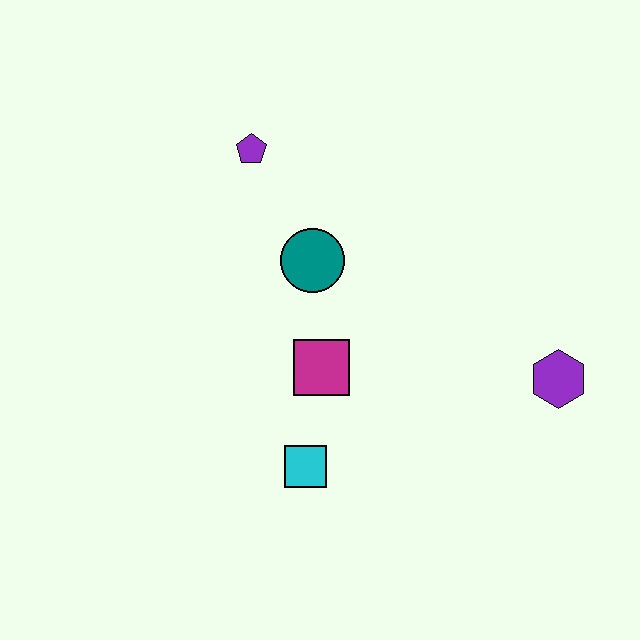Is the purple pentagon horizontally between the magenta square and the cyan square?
No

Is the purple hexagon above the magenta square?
No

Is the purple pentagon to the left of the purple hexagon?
Yes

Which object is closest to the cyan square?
The magenta square is closest to the cyan square.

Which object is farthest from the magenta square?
The purple hexagon is farthest from the magenta square.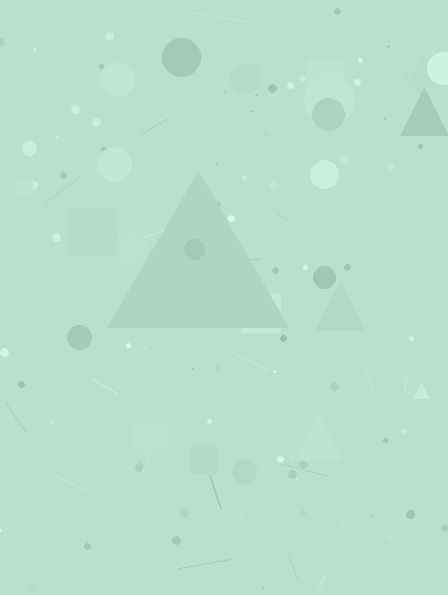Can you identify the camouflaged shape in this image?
The camouflaged shape is a triangle.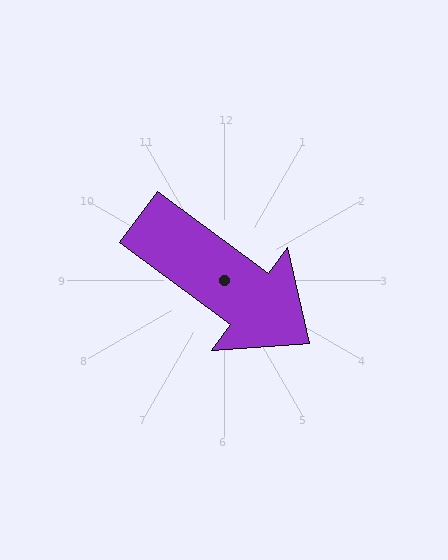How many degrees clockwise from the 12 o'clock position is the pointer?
Approximately 127 degrees.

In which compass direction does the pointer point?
Southeast.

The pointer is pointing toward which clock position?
Roughly 4 o'clock.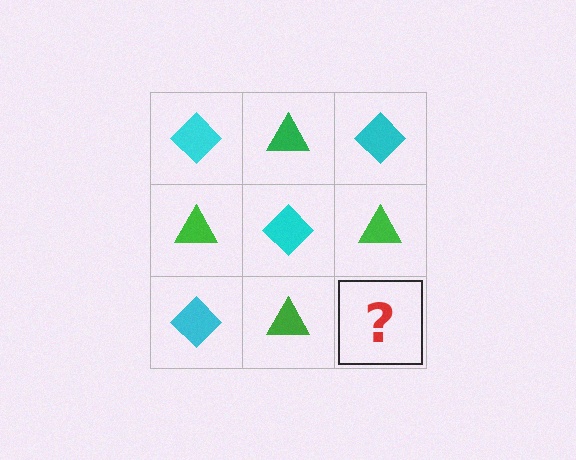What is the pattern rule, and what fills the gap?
The rule is that it alternates cyan diamond and green triangle in a checkerboard pattern. The gap should be filled with a cyan diamond.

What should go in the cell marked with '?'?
The missing cell should contain a cyan diamond.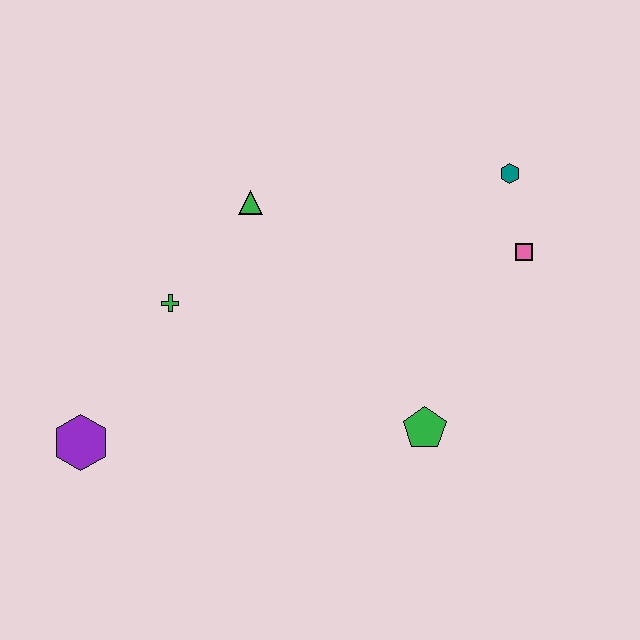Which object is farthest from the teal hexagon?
The purple hexagon is farthest from the teal hexagon.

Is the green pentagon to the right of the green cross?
Yes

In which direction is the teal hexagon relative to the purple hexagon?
The teal hexagon is to the right of the purple hexagon.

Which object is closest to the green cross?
The green triangle is closest to the green cross.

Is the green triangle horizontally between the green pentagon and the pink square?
No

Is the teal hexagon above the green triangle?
Yes